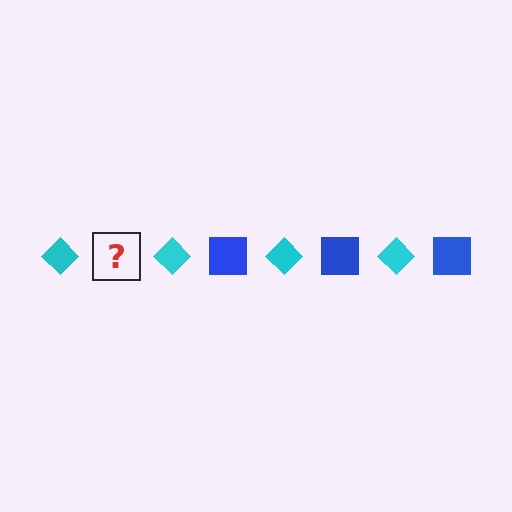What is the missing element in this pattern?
The missing element is a blue square.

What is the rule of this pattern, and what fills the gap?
The rule is that the pattern alternates between cyan diamond and blue square. The gap should be filled with a blue square.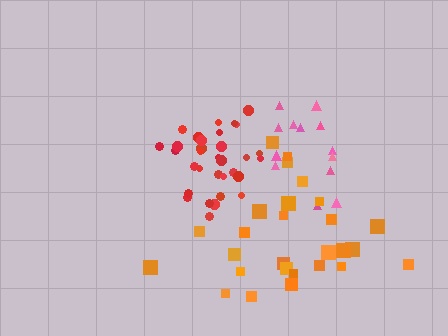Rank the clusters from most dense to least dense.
red, pink, orange.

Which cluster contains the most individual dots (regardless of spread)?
Red (32).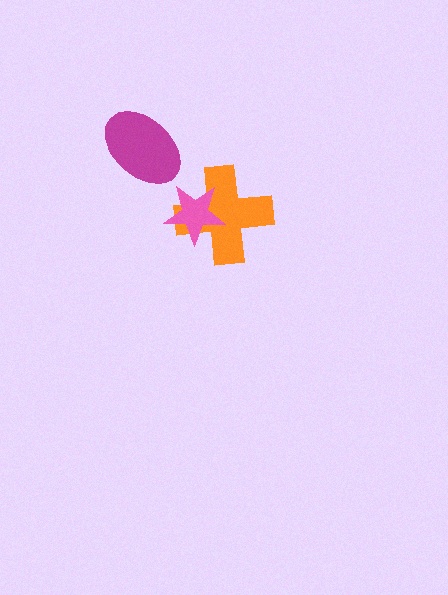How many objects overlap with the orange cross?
1 object overlaps with the orange cross.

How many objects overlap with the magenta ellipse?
0 objects overlap with the magenta ellipse.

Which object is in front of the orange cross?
The pink star is in front of the orange cross.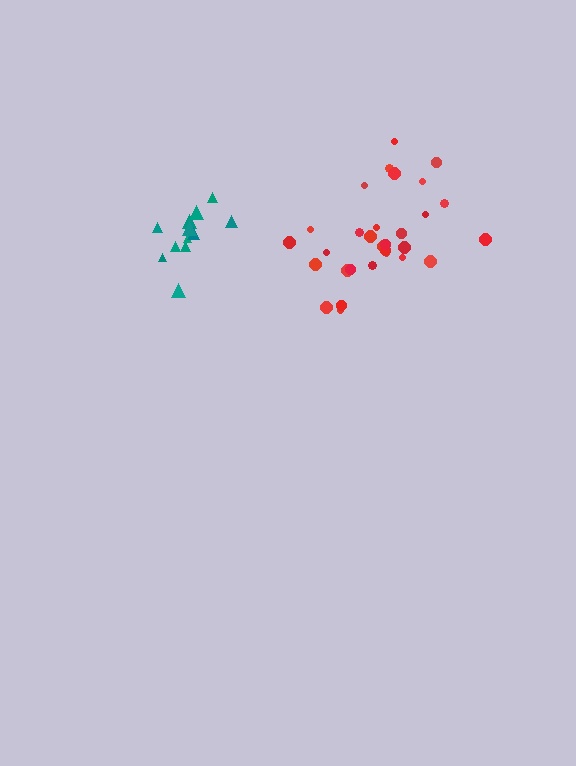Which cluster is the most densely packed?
Teal.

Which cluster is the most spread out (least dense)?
Red.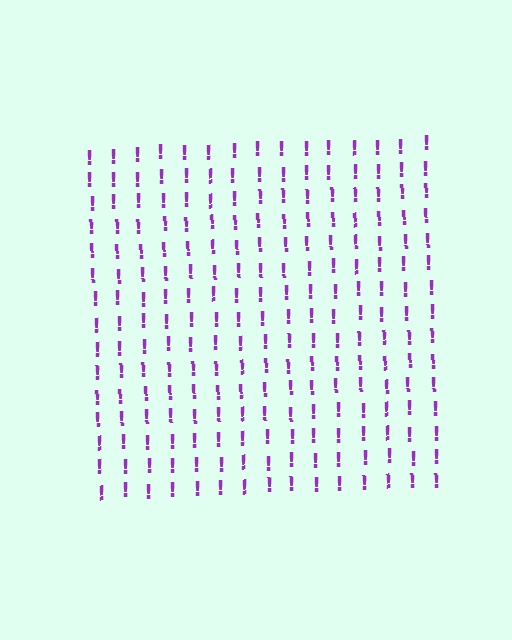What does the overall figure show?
The overall figure shows a square.